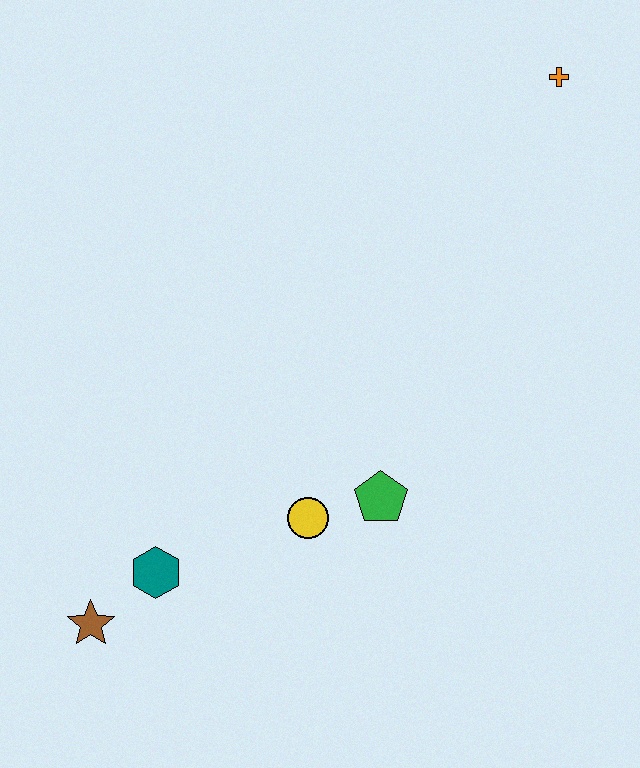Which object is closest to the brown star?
The teal hexagon is closest to the brown star.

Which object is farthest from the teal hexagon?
The orange cross is farthest from the teal hexagon.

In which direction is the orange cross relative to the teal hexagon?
The orange cross is above the teal hexagon.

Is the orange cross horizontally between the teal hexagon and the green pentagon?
No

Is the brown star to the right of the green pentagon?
No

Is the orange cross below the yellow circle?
No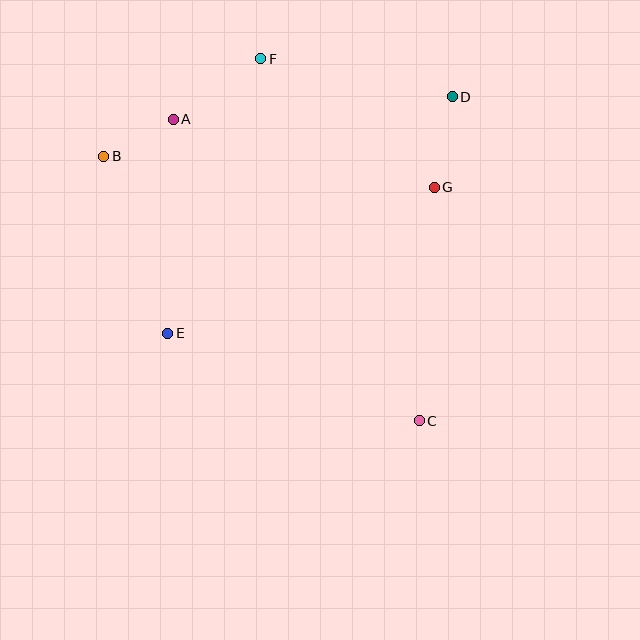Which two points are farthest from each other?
Points B and C are farthest from each other.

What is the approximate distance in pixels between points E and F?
The distance between E and F is approximately 290 pixels.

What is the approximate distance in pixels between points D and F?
The distance between D and F is approximately 195 pixels.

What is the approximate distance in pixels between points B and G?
The distance between B and G is approximately 332 pixels.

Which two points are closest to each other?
Points A and B are closest to each other.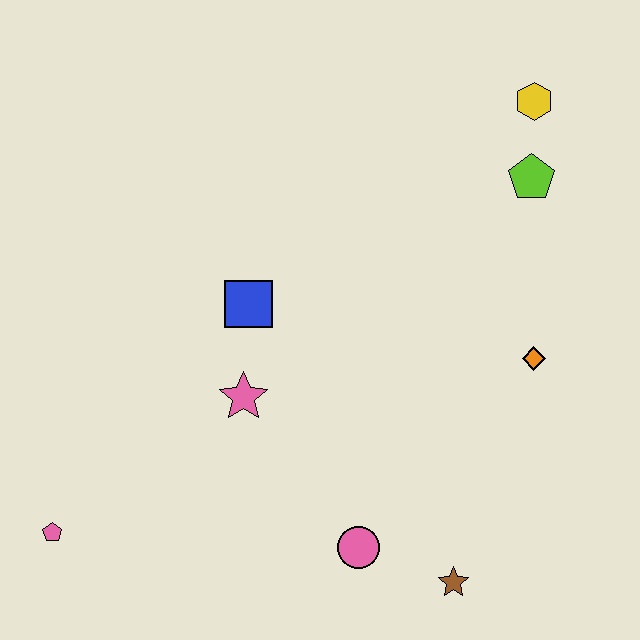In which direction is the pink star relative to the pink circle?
The pink star is above the pink circle.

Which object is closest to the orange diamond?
The lime pentagon is closest to the orange diamond.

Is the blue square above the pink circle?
Yes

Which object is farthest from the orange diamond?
The pink pentagon is farthest from the orange diamond.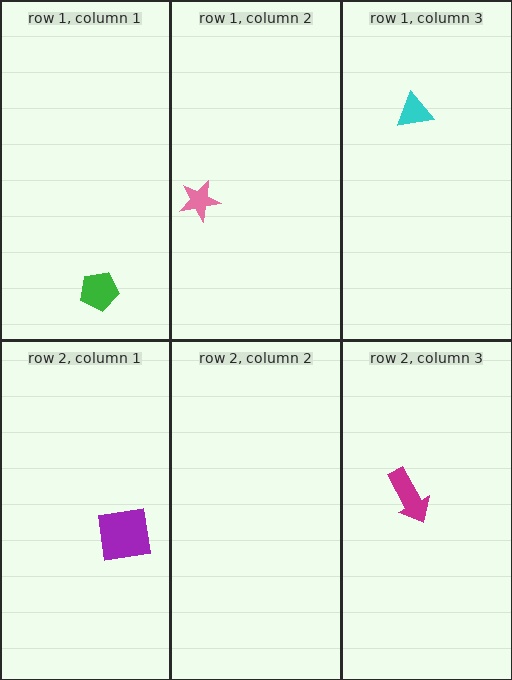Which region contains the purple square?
The row 2, column 1 region.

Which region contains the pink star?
The row 1, column 2 region.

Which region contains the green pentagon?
The row 1, column 1 region.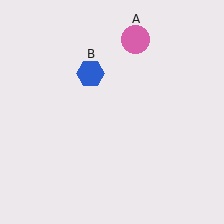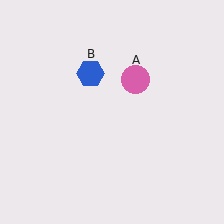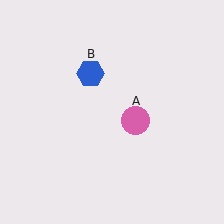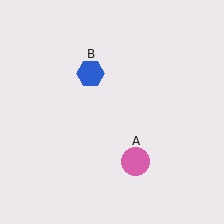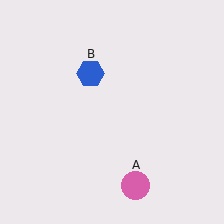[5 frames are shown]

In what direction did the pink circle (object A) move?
The pink circle (object A) moved down.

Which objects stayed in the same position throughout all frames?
Blue hexagon (object B) remained stationary.